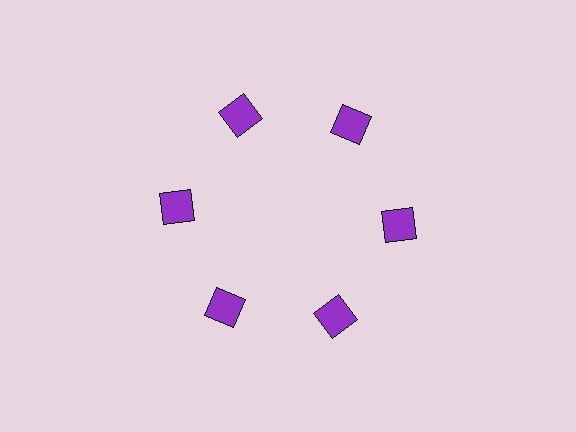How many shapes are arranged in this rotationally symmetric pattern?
There are 6 shapes, arranged in 6 groups of 1.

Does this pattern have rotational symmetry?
Yes, this pattern has 6-fold rotational symmetry. It looks the same after rotating 60 degrees around the center.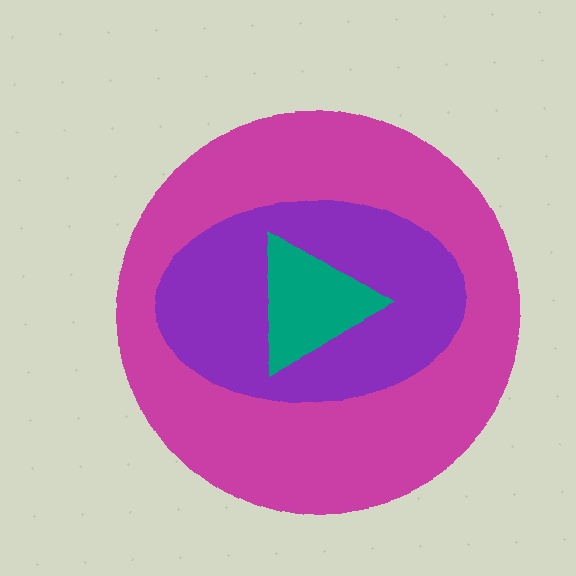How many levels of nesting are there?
3.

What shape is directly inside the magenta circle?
The purple ellipse.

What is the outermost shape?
The magenta circle.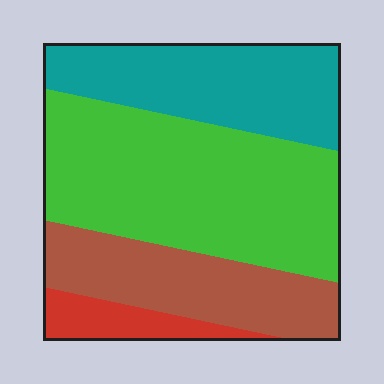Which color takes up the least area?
Red, at roughly 10%.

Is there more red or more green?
Green.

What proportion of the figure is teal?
Teal takes up about one quarter (1/4) of the figure.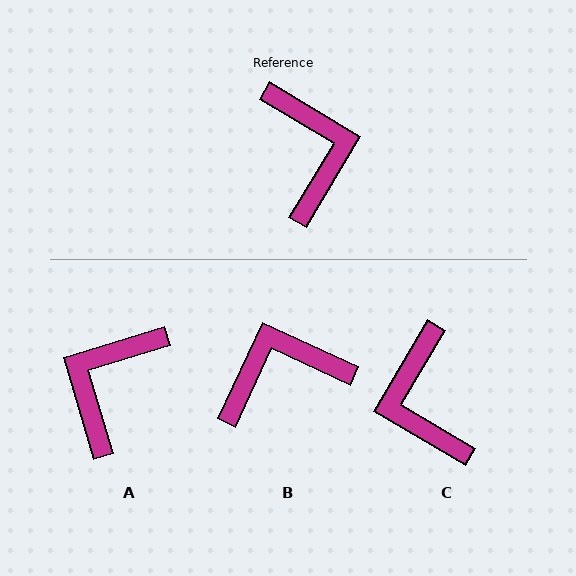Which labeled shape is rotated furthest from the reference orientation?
C, about 179 degrees away.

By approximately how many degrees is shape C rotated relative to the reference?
Approximately 179 degrees clockwise.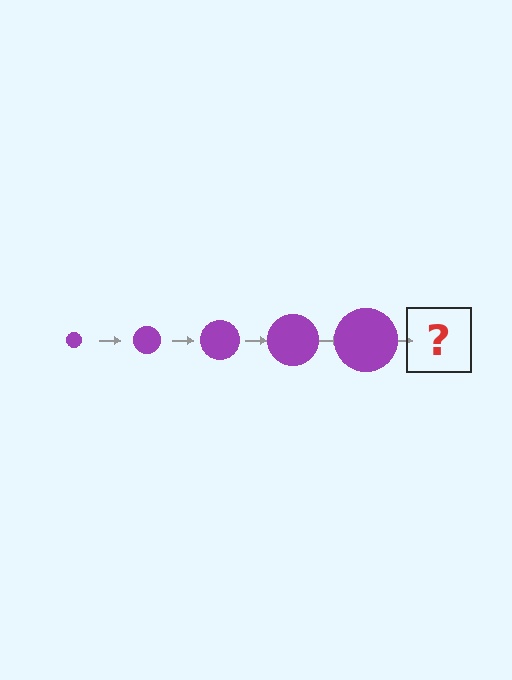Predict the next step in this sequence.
The next step is a purple circle, larger than the previous one.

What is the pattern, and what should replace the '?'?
The pattern is that the circle gets progressively larger each step. The '?' should be a purple circle, larger than the previous one.